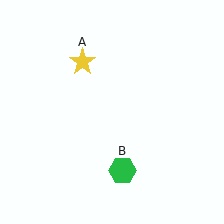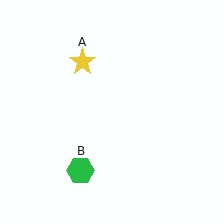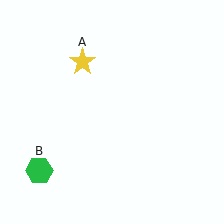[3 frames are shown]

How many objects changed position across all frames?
1 object changed position: green hexagon (object B).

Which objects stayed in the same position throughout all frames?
Yellow star (object A) remained stationary.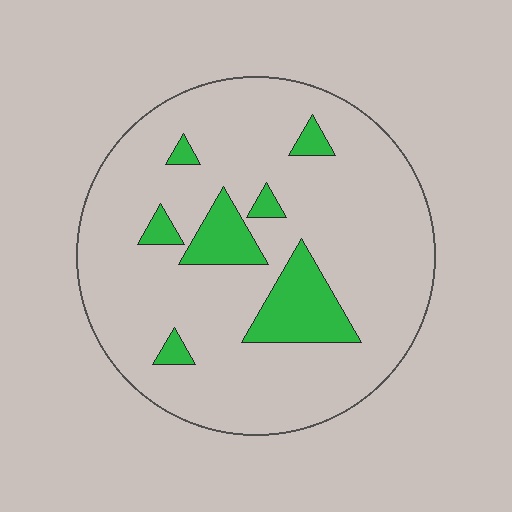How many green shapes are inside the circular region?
7.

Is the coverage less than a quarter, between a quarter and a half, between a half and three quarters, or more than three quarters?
Less than a quarter.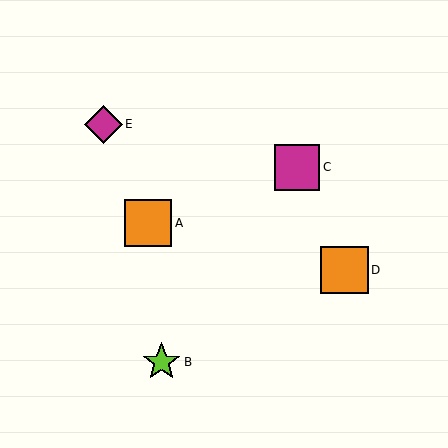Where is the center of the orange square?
The center of the orange square is at (148, 223).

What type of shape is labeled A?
Shape A is an orange square.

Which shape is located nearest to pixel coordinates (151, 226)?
The orange square (labeled A) at (148, 223) is nearest to that location.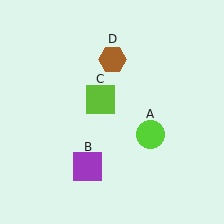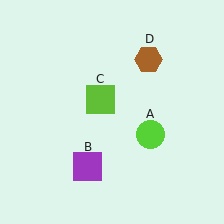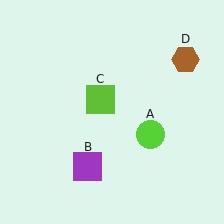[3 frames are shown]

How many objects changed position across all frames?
1 object changed position: brown hexagon (object D).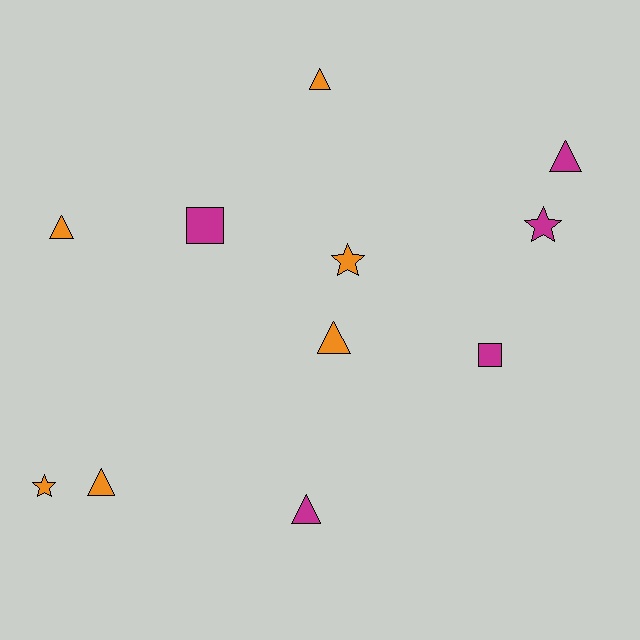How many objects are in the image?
There are 11 objects.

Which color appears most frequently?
Orange, with 6 objects.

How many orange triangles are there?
There are 4 orange triangles.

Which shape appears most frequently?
Triangle, with 6 objects.